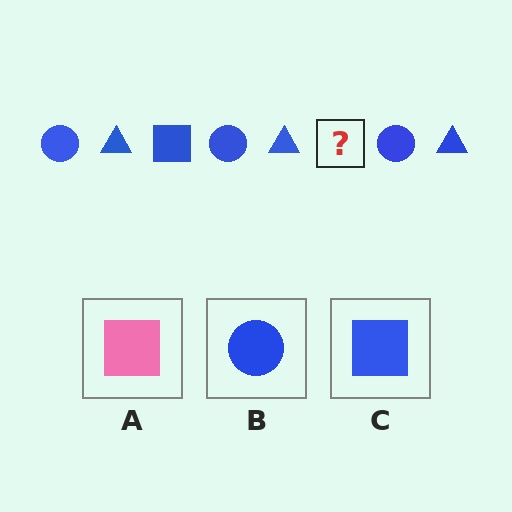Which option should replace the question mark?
Option C.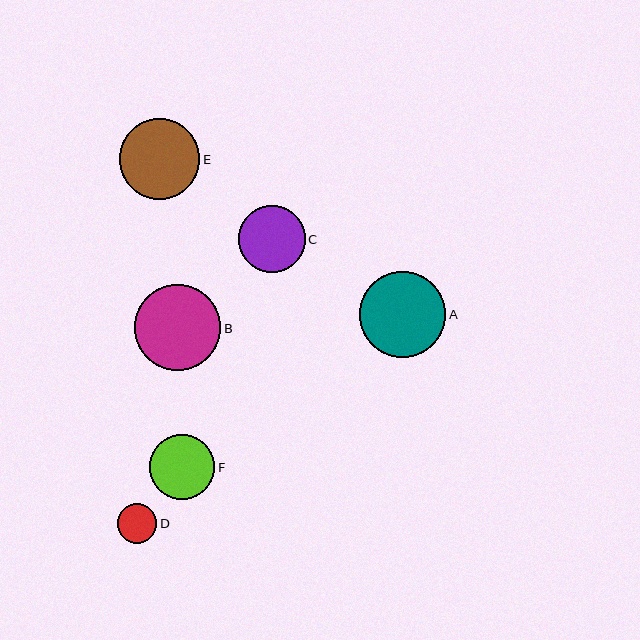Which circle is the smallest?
Circle D is the smallest with a size of approximately 40 pixels.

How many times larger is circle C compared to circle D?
Circle C is approximately 1.7 times the size of circle D.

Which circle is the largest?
Circle B is the largest with a size of approximately 87 pixels.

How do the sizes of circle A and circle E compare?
Circle A and circle E are approximately the same size.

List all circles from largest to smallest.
From largest to smallest: B, A, E, C, F, D.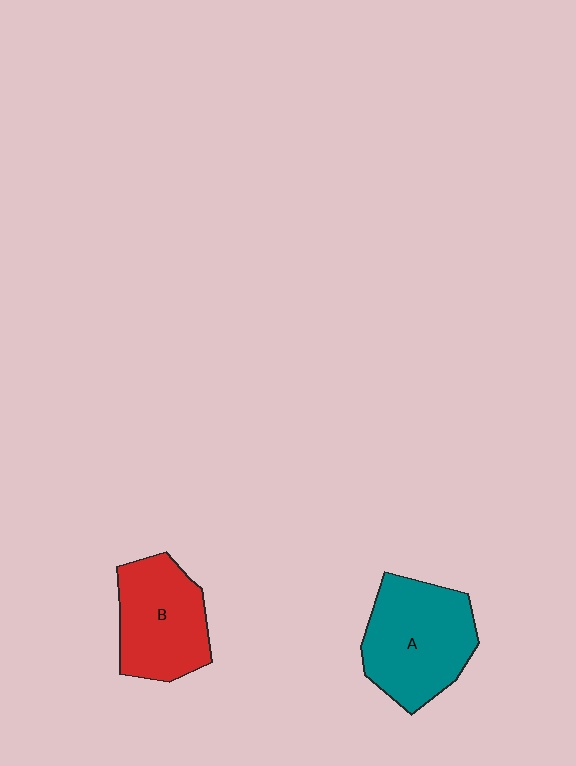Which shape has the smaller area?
Shape B (red).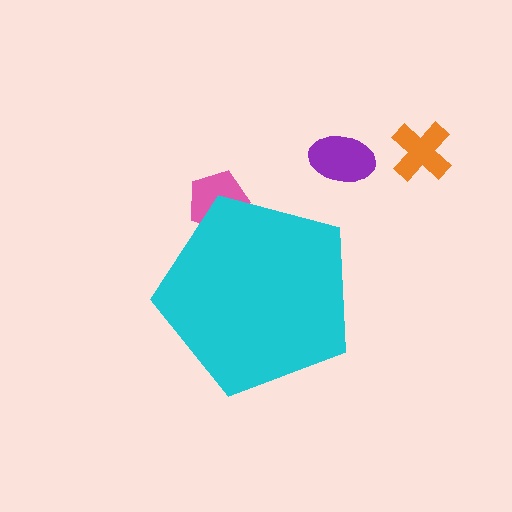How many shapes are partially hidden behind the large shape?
1 shape is partially hidden.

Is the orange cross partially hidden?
No, the orange cross is fully visible.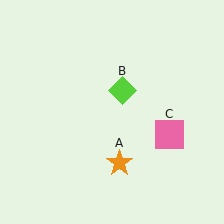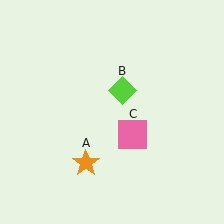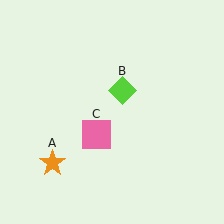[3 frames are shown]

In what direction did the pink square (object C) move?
The pink square (object C) moved left.